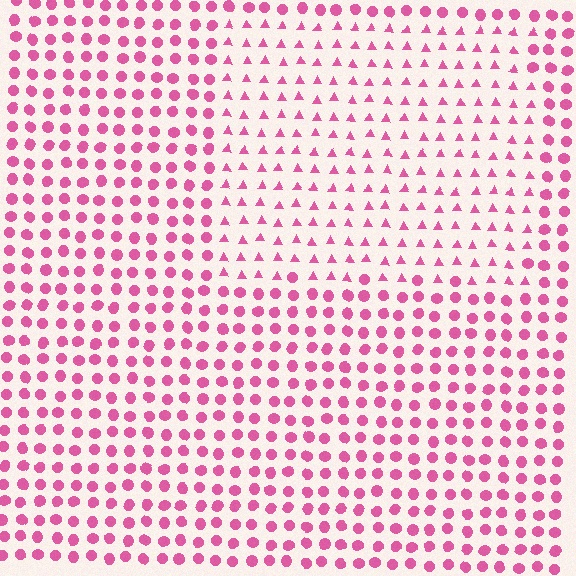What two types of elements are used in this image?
The image uses triangles inside the rectangle region and circles outside it.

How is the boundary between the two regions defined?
The boundary is defined by a change in element shape: triangles inside vs. circles outside. All elements share the same color and spacing.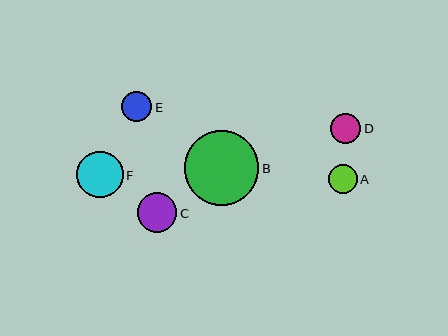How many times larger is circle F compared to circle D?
Circle F is approximately 1.5 times the size of circle D.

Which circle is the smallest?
Circle A is the smallest with a size of approximately 29 pixels.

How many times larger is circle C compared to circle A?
Circle C is approximately 1.4 times the size of circle A.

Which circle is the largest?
Circle B is the largest with a size of approximately 74 pixels.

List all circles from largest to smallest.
From largest to smallest: B, F, C, E, D, A.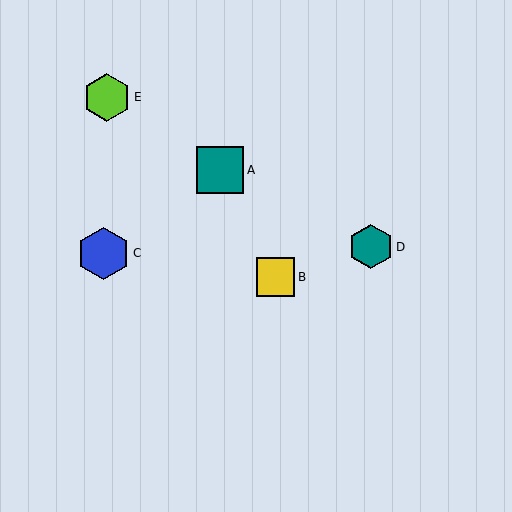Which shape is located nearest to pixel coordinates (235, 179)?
The teal square (labeled A) at (220, 170) is nearest to that location.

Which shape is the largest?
The blue hexagon (labeled C) is the largest.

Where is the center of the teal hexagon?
The center of the teal hexagon is at (371, 247).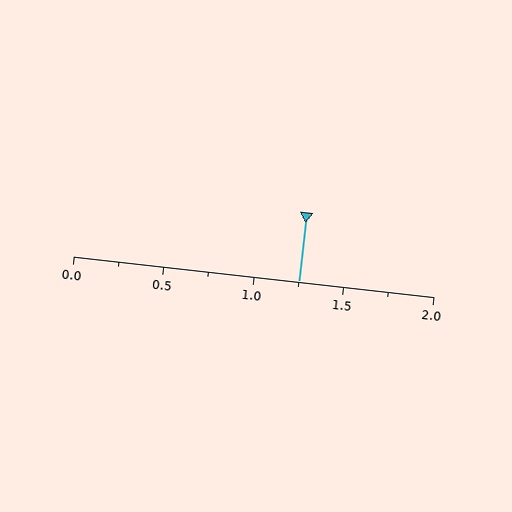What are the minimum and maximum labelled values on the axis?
The axis runs from 0.0 to 2.0.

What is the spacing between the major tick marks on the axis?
The major ticks are spaced 0.5 apart.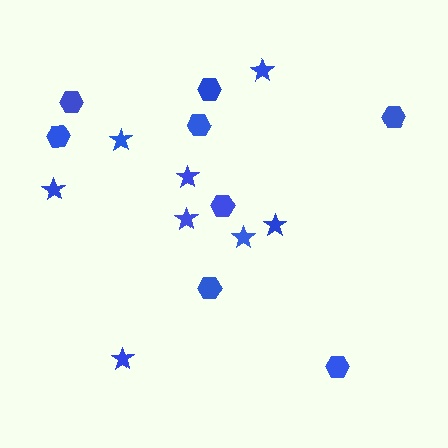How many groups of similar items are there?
There are 2 groups: one group of hexagons (8) and one group of stars (8).